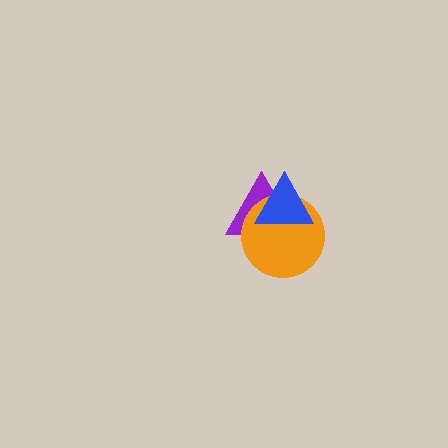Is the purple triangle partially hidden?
Yes, it is partially covered by another shape.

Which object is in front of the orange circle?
The blue triangle is in front of the orange circle.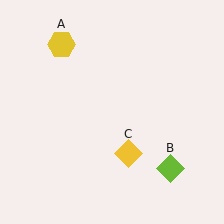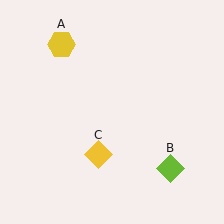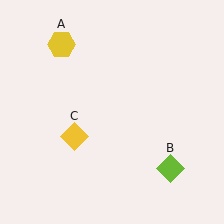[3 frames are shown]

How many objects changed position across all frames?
1 object changed position: yellow diamond (object C).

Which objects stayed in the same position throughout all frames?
Yellow hexagon (object A) and lime diamond (object B) remained stationary.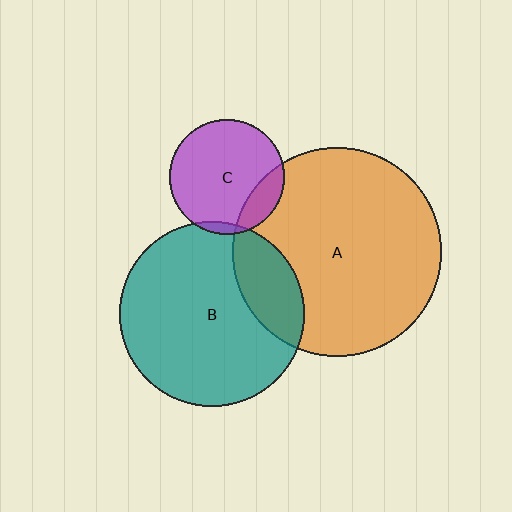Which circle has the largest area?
Circle A (orange).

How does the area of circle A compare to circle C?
Approximately 3.3 times.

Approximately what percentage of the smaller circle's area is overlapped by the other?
Approximately 15%.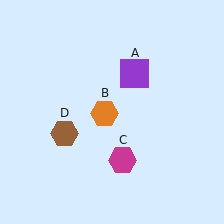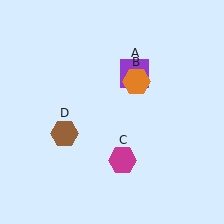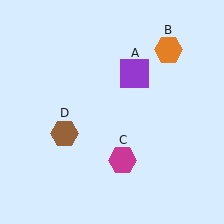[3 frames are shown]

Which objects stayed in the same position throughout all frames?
Purple square (object A) and magenta hexagon (object C) and brown hexagon (object D) remained stationary.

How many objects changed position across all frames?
1 object changed position: orange hexagon (object B).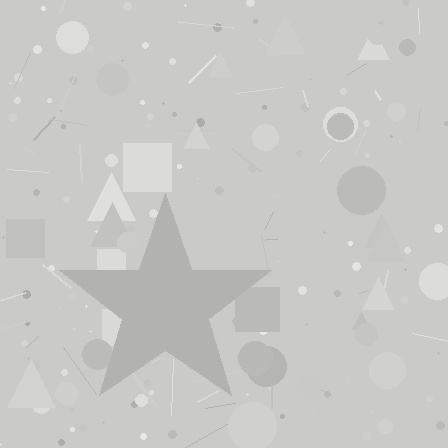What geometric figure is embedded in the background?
A star is embedded in the background.